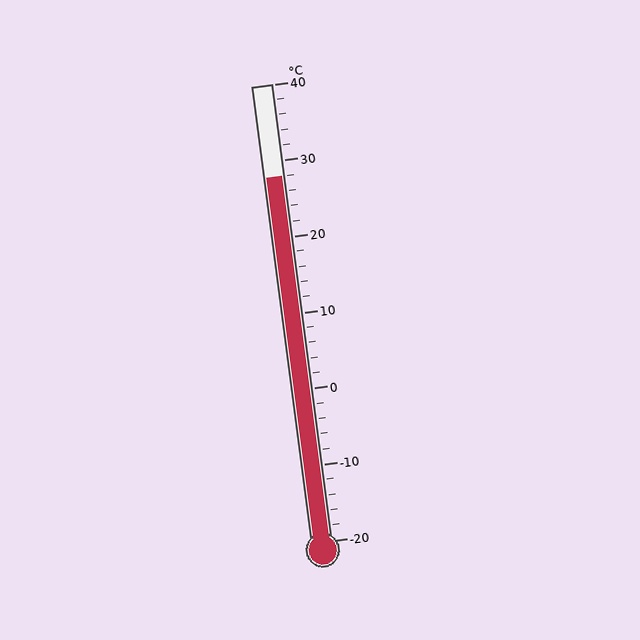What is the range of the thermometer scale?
The thermometer scale ranges from -20°C to 40°C.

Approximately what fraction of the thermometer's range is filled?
The thermometer is filled to approximately 80% of its range.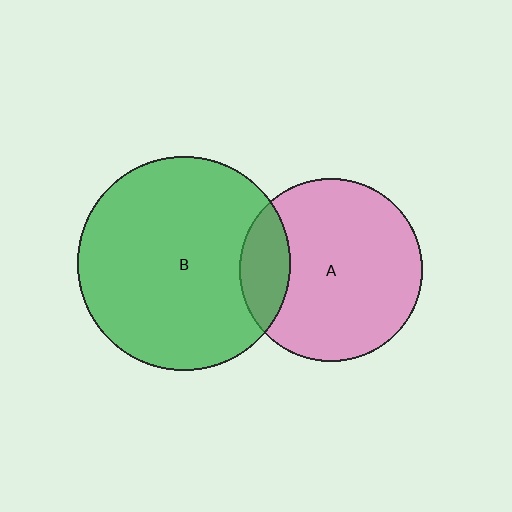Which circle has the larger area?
Circle B (green).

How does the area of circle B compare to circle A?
Approximately 1.4 times.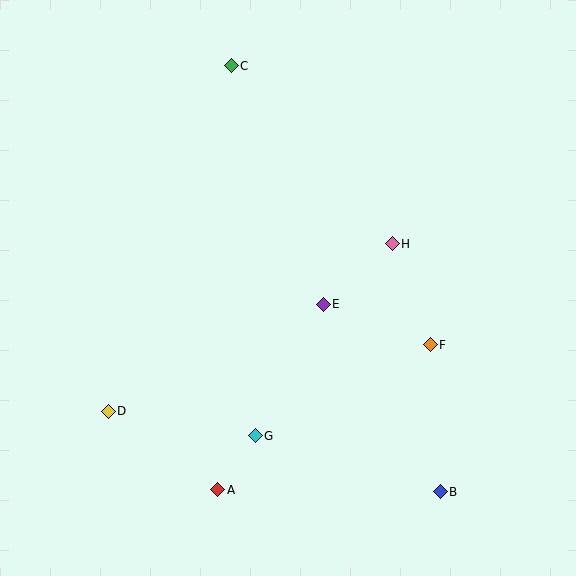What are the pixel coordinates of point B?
Point B is at (440, 492).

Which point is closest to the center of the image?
Point E at (323, 304) is closest to the center.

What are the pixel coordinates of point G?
Point G is at (255, 436).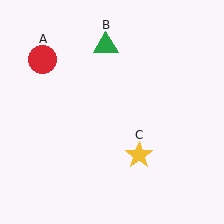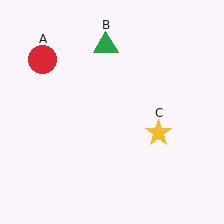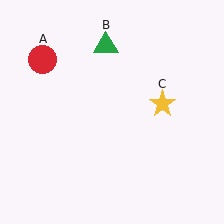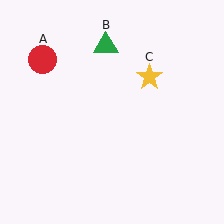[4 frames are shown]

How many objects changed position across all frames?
1 object changed position: yellow star (object C).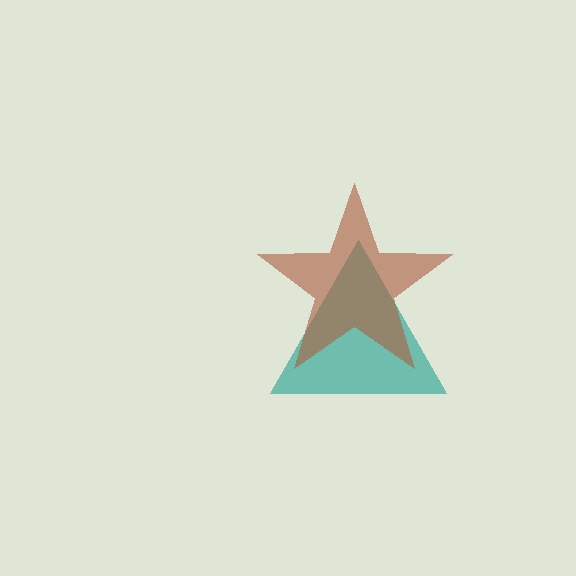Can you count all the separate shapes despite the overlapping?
Yes, there are 2 separate shapes.